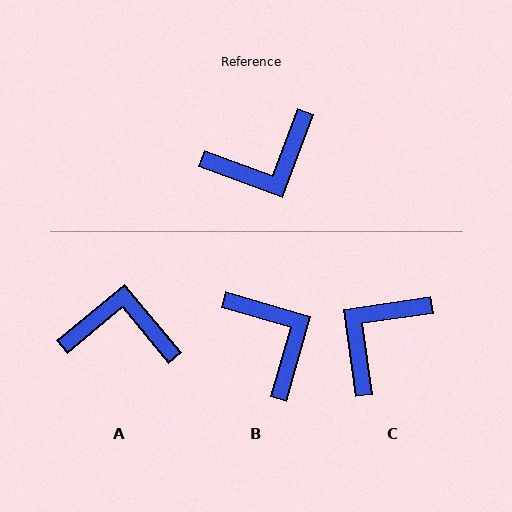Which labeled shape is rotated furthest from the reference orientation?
C, about 151 degrees away.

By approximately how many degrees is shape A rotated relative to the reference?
Approximately 150 degrees counter-clockwise.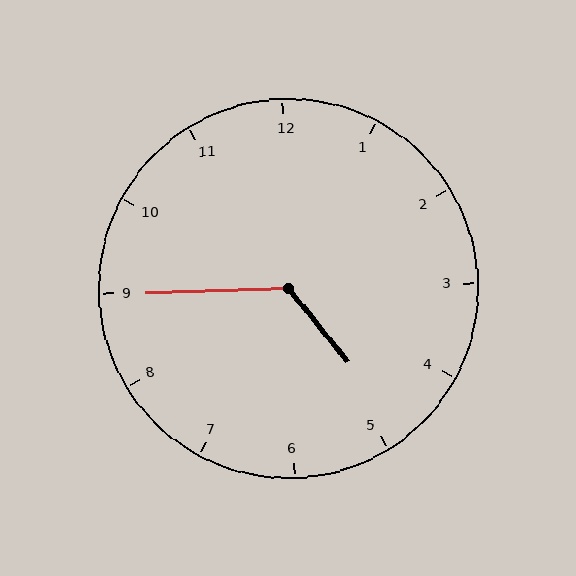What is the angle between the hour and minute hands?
Approximately 128 degrees.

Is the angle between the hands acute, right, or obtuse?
It is obtuse.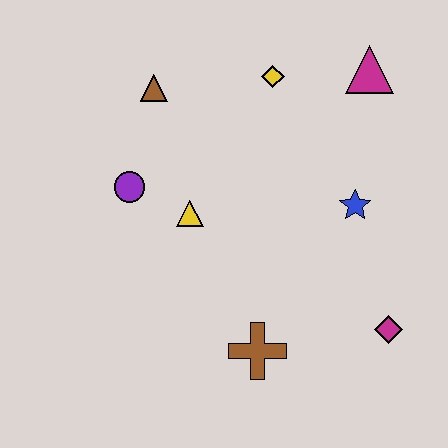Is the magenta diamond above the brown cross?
Yes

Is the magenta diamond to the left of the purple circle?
No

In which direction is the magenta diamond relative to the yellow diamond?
The magenta diamond is below the yellow diamond.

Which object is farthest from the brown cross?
The magenta triangle is farthest from the brown cross.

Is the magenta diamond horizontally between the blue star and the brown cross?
No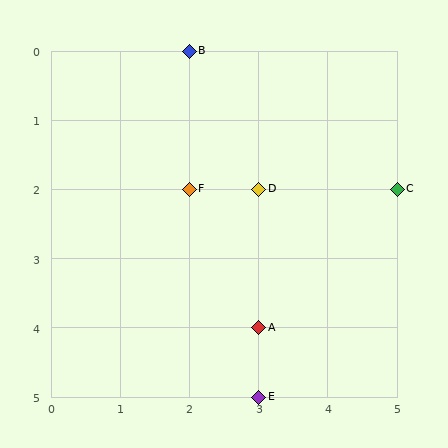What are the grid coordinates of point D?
Point D is at grid coordinates (3, 2).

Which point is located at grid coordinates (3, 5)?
Point E is at (3, 5).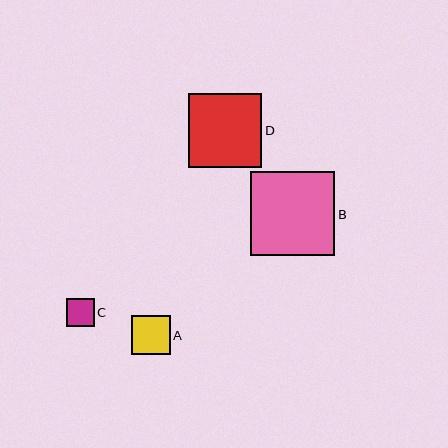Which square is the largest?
Square B is the largest with a size of approximately 84 pixels.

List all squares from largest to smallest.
From largest to smallest: B, D, A, C.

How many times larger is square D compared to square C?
Square D is approximately 2.6 times the size of square C.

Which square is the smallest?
Square C is the smallest with a size of approximately 28 pixels.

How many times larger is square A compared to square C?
Square A is approximately 1.4 times the size of square C.